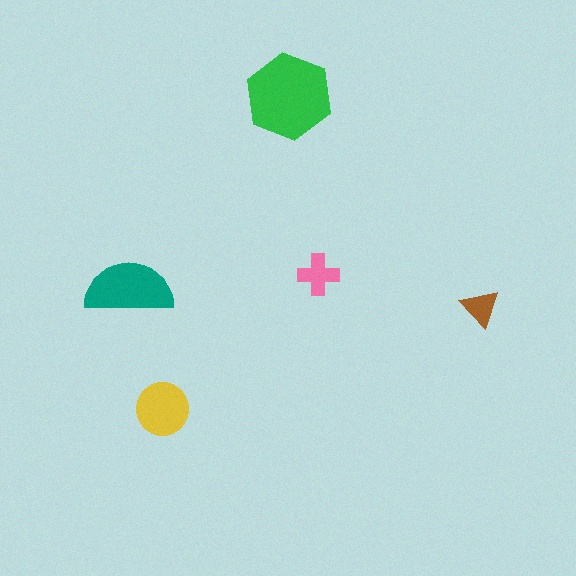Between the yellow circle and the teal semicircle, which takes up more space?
The teal semicircle.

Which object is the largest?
The green hexagon.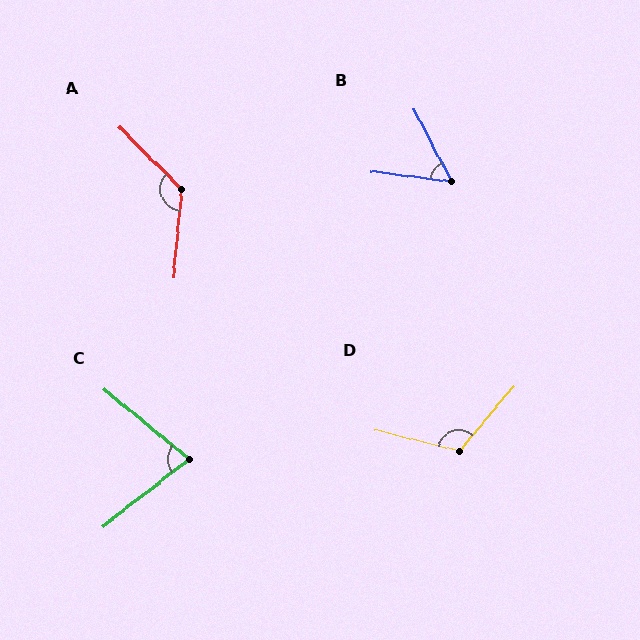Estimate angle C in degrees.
Approximately 78 degrees.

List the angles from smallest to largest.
B (56°), C (78°), D (115°), A (130°).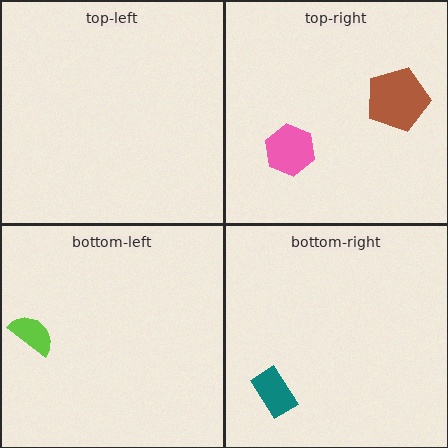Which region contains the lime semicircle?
The bottom-left region.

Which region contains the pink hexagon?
The top-right region.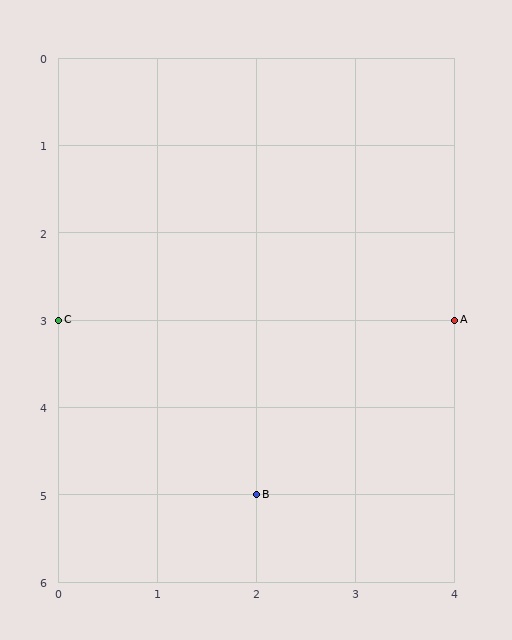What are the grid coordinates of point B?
Point B is at grid coordinates (2, 5).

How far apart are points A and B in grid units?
Points A and B are 2 columns and 2 rows apart (about 2.8 grid units diagonally).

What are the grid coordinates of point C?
Point C is at grid coordinates (0, 3).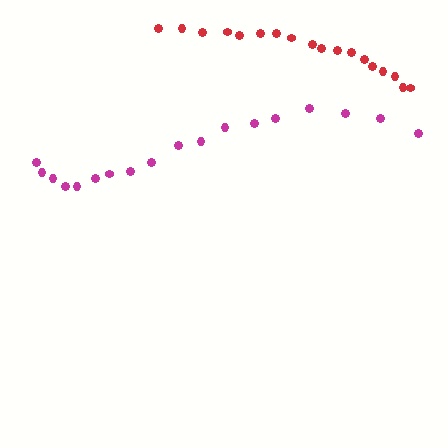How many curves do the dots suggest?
There are 2 distinct paths.